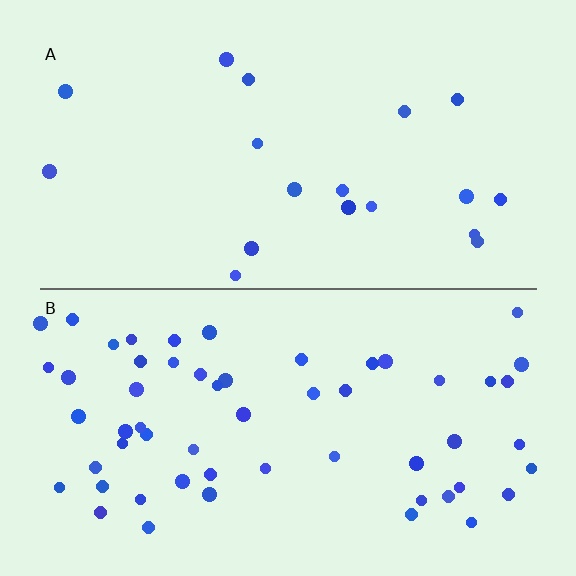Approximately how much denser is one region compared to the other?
Approximately 3.1× — region B over region A.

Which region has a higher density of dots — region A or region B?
B (the bottom).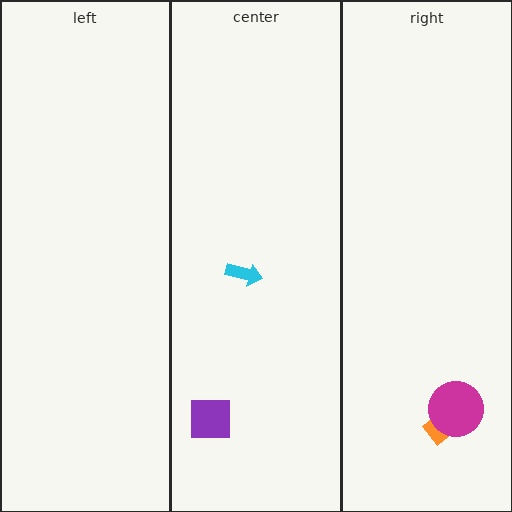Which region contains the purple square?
The center region.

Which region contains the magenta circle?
The right region.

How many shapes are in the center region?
2.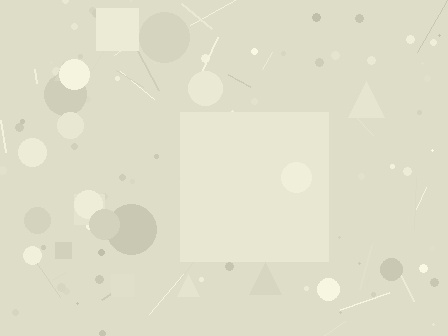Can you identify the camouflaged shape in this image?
The camouflaged shape is a square.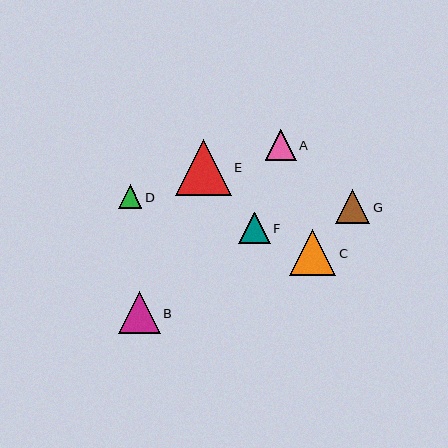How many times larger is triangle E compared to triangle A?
Triangle E is approximately 1.8 times the size of triangle A.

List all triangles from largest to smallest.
From largest to smallest: E, C, B, G, F, A, D.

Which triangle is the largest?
Triangle E is the largest with a size of approximately 56 pixels.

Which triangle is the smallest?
Triangle D is the smallest with a size of approximately 24 pixels.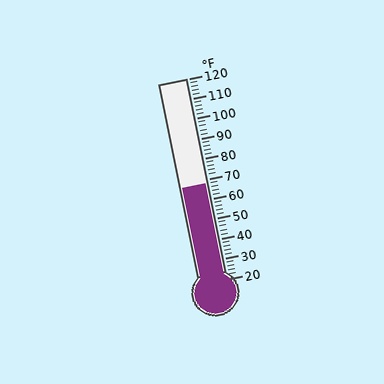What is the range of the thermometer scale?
The thermometer scale ranges from 20°F to 120°F.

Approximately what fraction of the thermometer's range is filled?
The thermometer is filled to approximately 50% of its range.